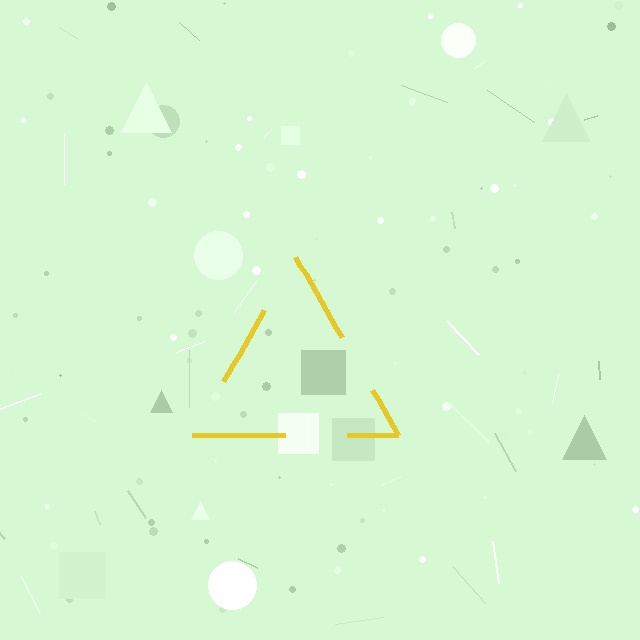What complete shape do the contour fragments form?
The contour fragments form a triangle.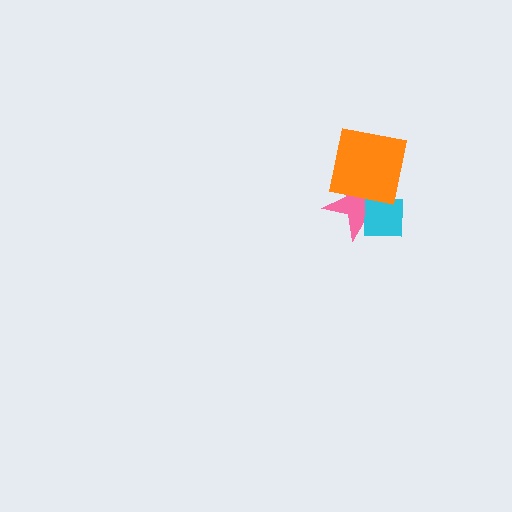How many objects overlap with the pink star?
2 objects overlap with the pink star.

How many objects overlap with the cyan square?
1 object overlaps with the cyan square.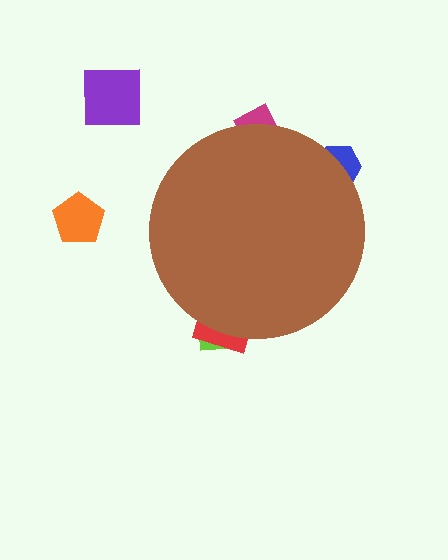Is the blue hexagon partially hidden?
Yes, the blue hexagon is partially hidden behind the brown circle.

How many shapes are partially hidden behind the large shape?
4 shapes are partially hidden.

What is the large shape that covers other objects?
A brown circle.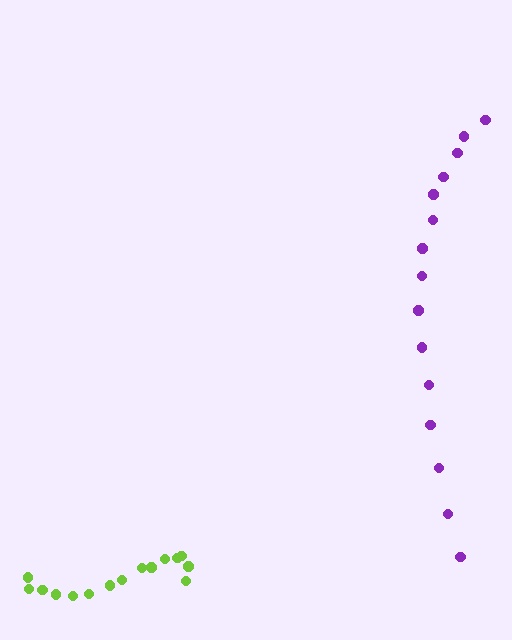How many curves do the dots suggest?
There are 2 distinct paths.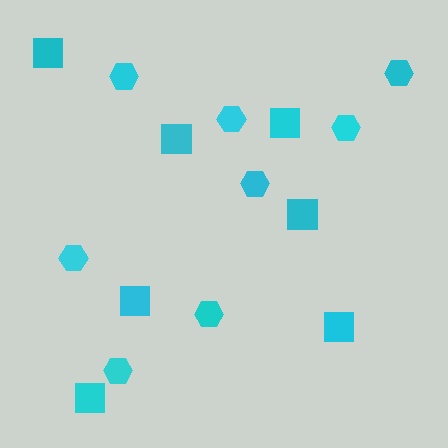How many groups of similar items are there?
There are 2 groups: one group of hexagons (8) and one group of squares (7).